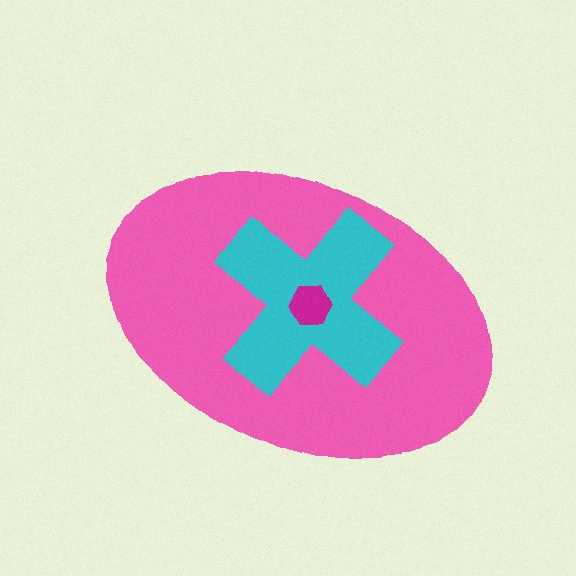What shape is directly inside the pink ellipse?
The cyan cross.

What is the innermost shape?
The magenta hexagon.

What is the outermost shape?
The pink ellipse.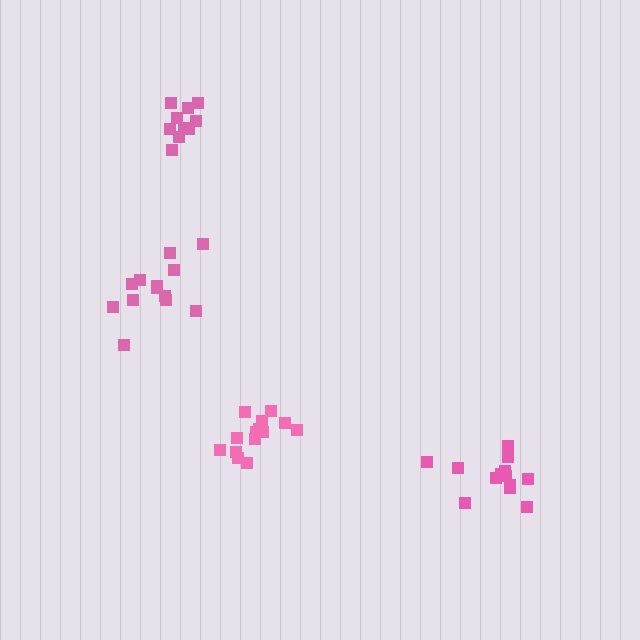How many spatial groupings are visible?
There are 4 spatial groupings.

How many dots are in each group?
Group 1: 13 dots, Group 2: 14 dots, Group 3: 13 dots, Group 4: 11 dots (51 total).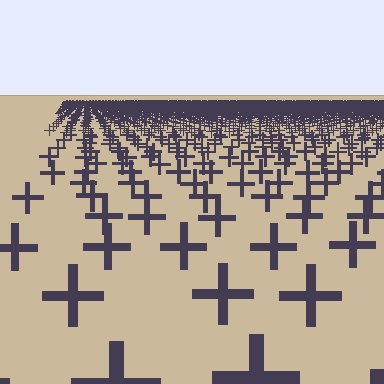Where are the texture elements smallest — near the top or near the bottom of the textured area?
Near the top.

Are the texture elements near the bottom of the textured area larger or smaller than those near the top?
Larger. Near the bottom, elements are closer to the viewer and appear at a bigger on-screen size.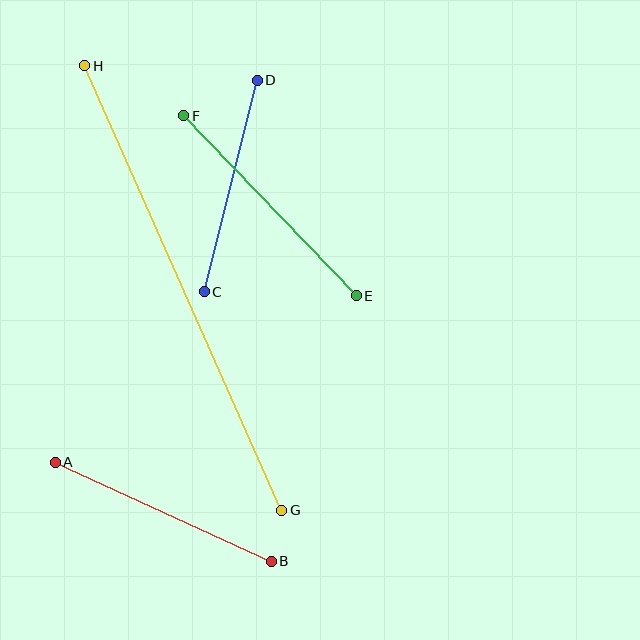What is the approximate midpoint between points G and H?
The midpoint is at approximately (183, 288) pixels.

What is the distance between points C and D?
The distance is approximately 218 pixels.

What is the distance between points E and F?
The distance is approximately 249 pixels.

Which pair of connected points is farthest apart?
Points G and H are farthest apart.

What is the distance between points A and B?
The distance is approximately 238 pixels.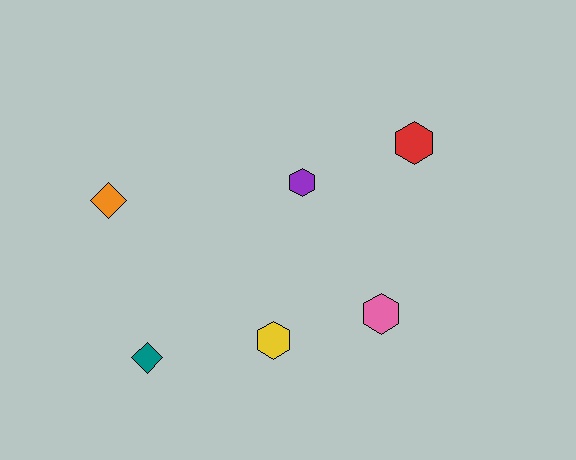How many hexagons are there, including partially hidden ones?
There are 4 hexagons.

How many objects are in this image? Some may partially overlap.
There are 6 objects.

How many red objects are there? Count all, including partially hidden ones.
There is 1 red object.